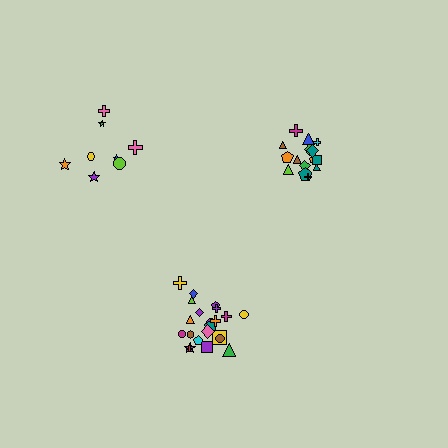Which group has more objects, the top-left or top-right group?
The top-right group.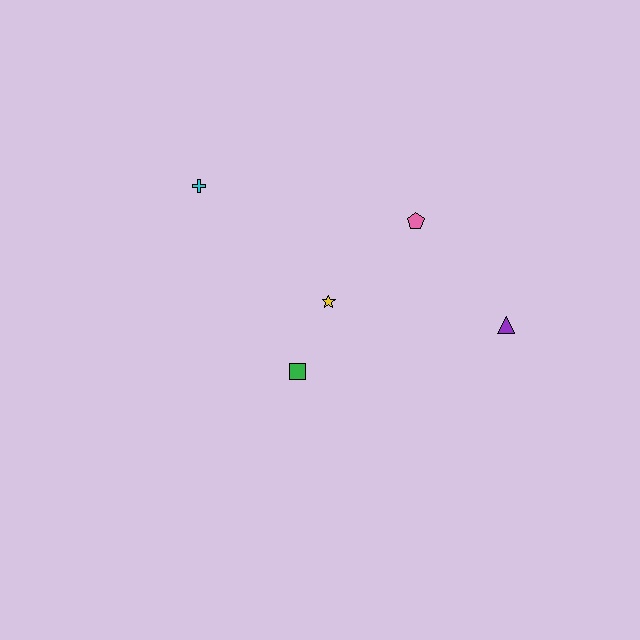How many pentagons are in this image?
There is 1 pentagon.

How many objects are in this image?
There are 5 objects.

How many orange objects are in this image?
There are no orange objects.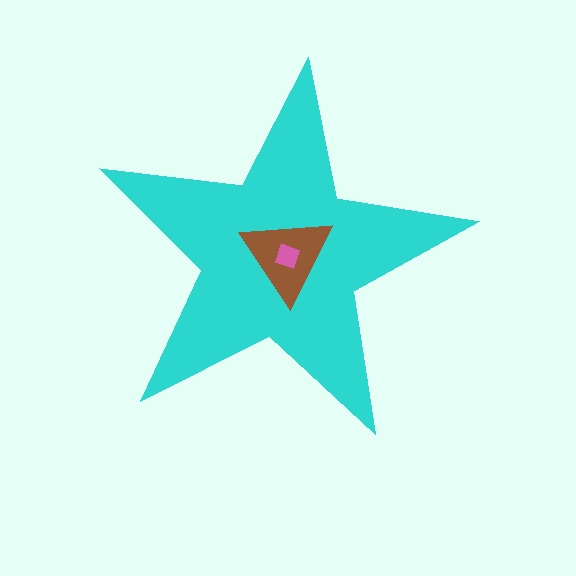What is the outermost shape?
The cyan star.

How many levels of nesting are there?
3.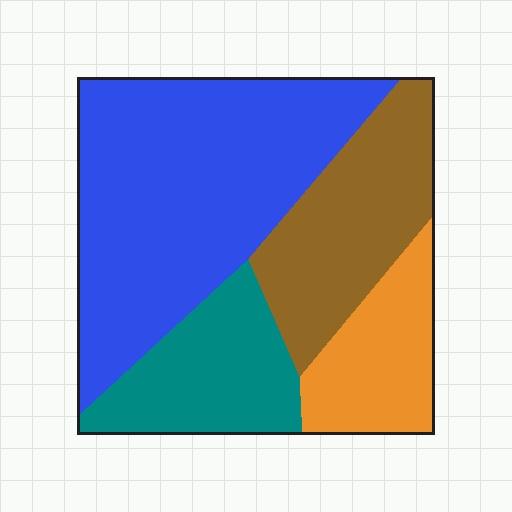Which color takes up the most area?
Blue, at roughly 45%.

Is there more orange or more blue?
Blue.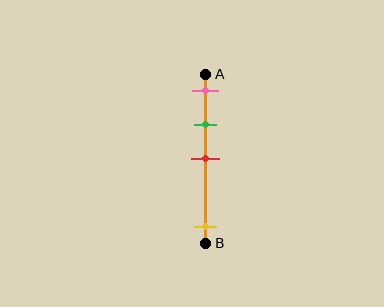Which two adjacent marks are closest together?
The pink and green marks are the closest adjacent pair.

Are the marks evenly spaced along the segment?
No, the marks are not evenly spaced.